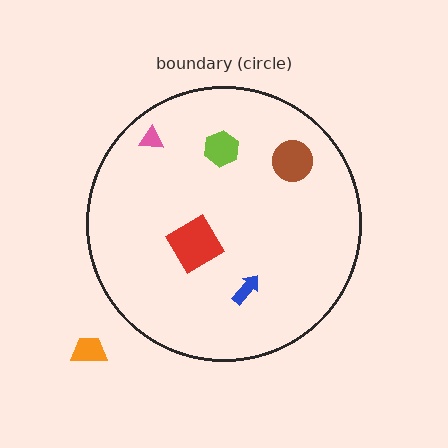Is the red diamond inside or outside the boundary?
Inside.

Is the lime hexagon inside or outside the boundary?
Inside.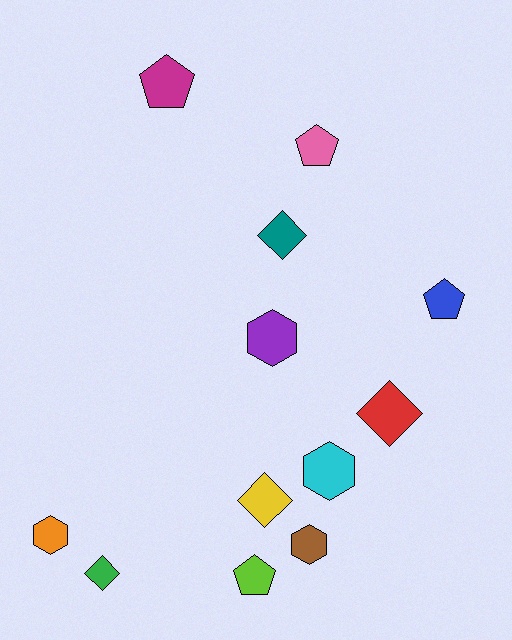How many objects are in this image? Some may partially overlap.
There are 12 objects.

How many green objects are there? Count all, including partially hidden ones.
There is 1 green object.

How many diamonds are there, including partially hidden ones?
There are 4 diamonds.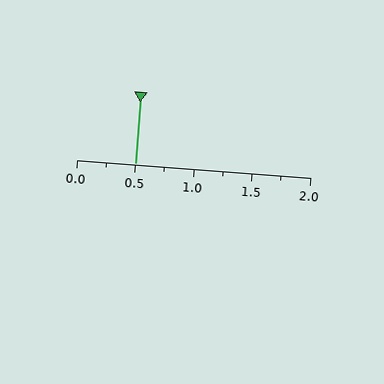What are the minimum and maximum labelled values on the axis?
The axis runs from 0.0 to 2.0.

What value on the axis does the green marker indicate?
The marker indicates approximately 0.5.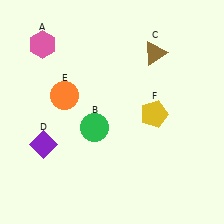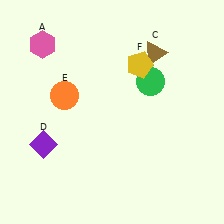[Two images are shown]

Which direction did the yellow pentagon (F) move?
The yellow pentagon (F) moved up.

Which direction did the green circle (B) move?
The green circle (B) moved right.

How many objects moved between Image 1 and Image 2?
2 objects moved between the two images.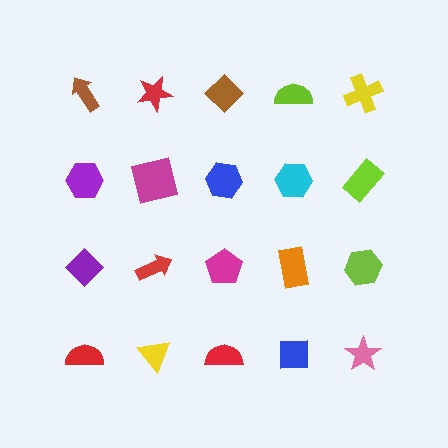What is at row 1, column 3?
A brown diamond.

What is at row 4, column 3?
A red semicircle.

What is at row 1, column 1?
A brown arrow.